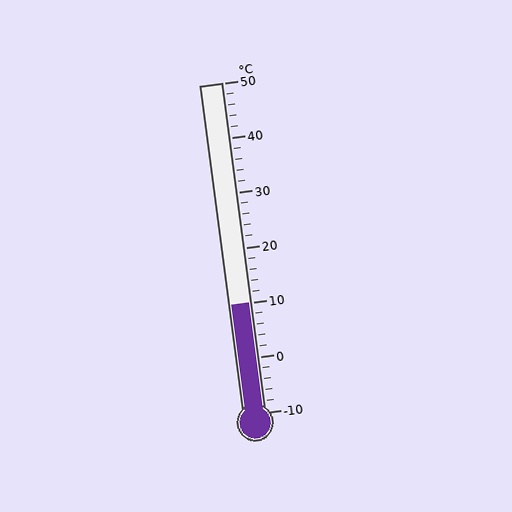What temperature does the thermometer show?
The thermometer shows approximately 10°C.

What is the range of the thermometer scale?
The thermometer scale ranges from -10°C to 50°C.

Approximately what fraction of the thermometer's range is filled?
The thermometer is filled to approximately 35% of its range.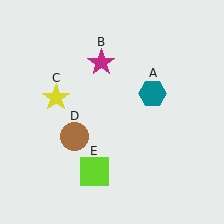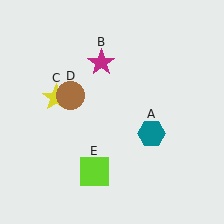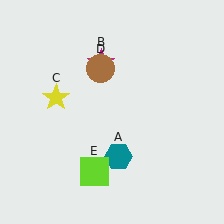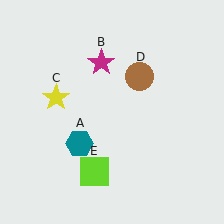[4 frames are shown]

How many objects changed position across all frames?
2 objects changed position: teal hexagon (object A), brown circle (object D).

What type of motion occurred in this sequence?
The teal hexagon (object A), brown circle (object D) rotated clockwise around the center of the scene.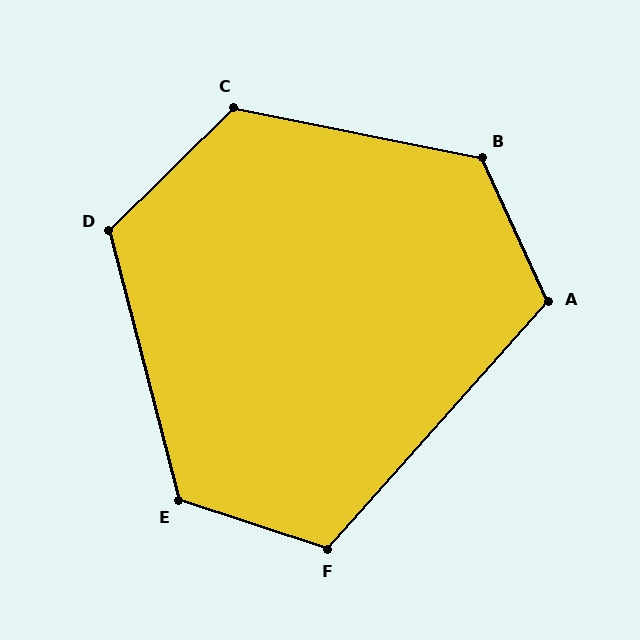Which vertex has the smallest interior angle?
A, at approximately 113 degrees.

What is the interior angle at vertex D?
Approximately 120 degrees (obtuse).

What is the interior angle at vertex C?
Approximately 124 degrees (obtuse).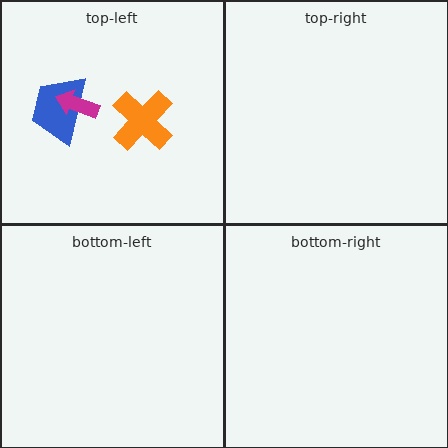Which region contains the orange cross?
The top-left region.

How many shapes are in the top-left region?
3.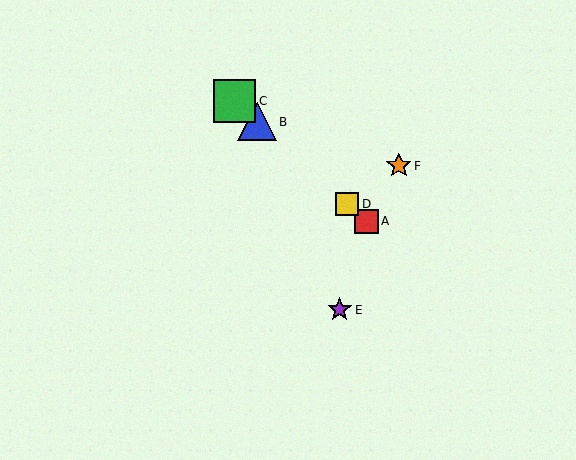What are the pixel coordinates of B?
Object B is at (257, 122).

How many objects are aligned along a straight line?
4 objects (A, B, C, D) are aligned along a straight line.